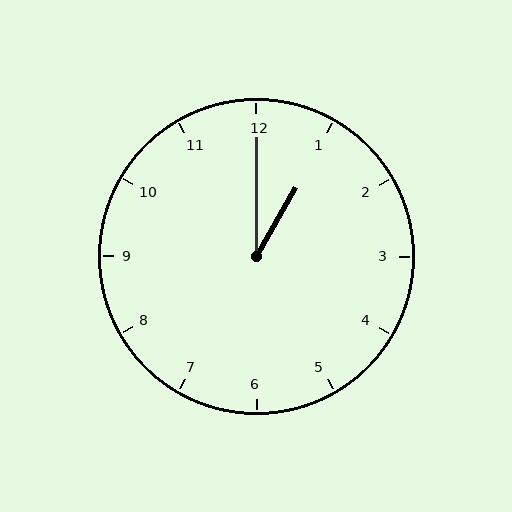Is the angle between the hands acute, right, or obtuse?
It is acute.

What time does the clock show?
1:00.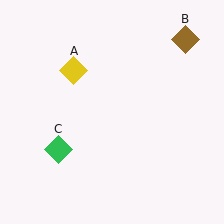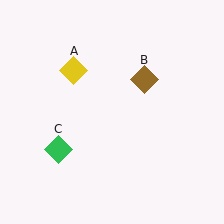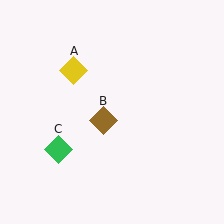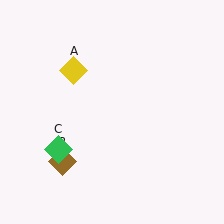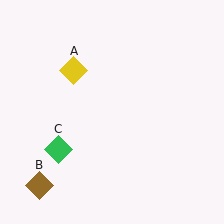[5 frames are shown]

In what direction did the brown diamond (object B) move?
The brown diamond (object B) moved down and to the left.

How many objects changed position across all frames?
1 object changed position: brown diamond (object B).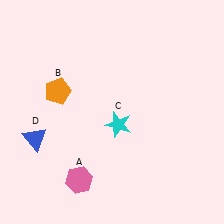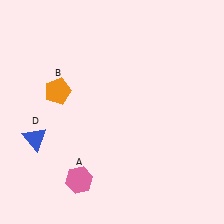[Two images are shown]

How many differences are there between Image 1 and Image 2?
There is 1 difference between the two images.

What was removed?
The cyan star (C) was removed in Image 2.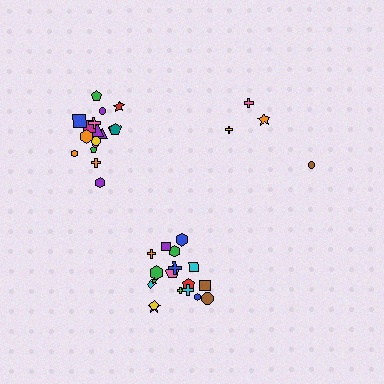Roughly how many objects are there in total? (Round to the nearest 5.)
Roughly 40 objects in total.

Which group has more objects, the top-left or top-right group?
The top-left group.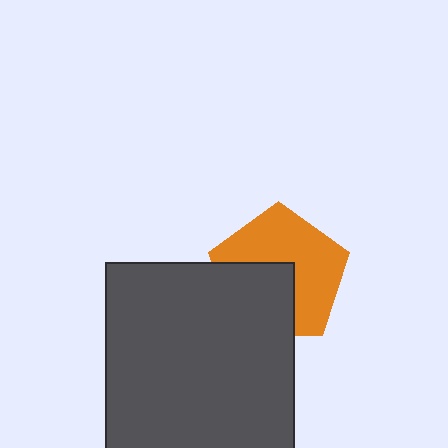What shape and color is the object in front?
The object in front is a dark gray rectangle.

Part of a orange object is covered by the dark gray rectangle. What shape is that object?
It is a pentagon.